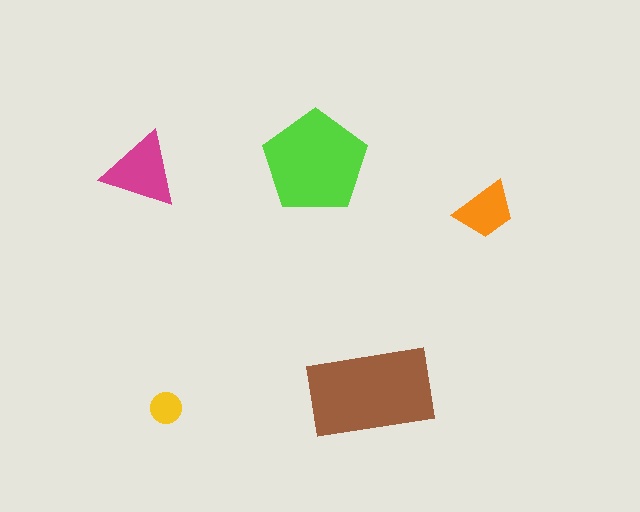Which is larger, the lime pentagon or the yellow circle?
The lime pentagon.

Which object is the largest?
The brown rectangle.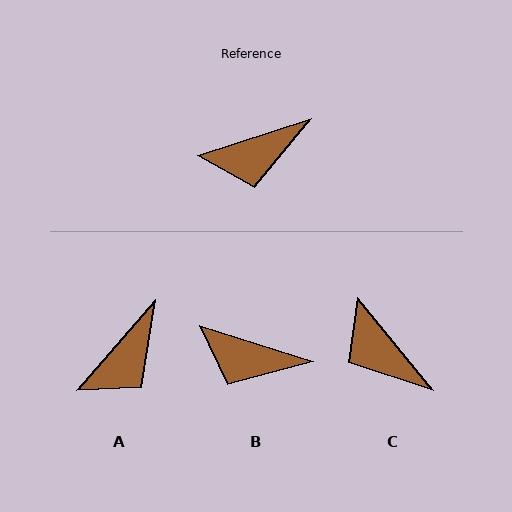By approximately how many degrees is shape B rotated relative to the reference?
Approximately 36 degrees clockwise.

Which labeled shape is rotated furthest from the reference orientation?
C, about 69 degrees away.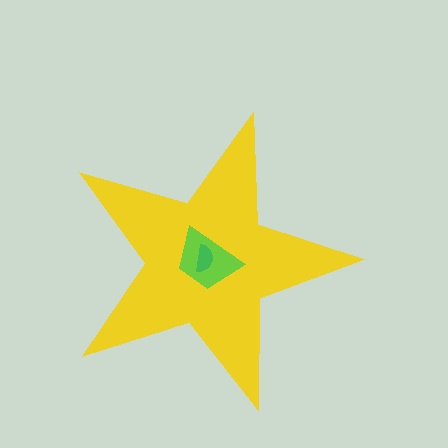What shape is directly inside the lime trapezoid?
The green semicircle.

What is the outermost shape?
The yellow star.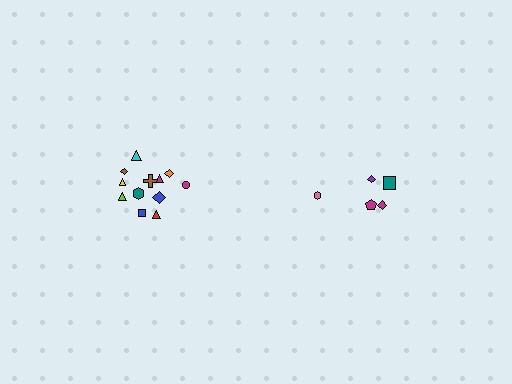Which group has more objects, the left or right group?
The left group.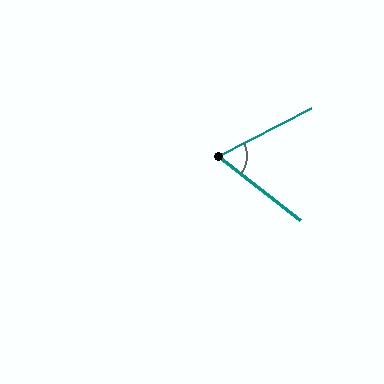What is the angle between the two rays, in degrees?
Approximately 65 degrees.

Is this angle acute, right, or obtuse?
It is acute.